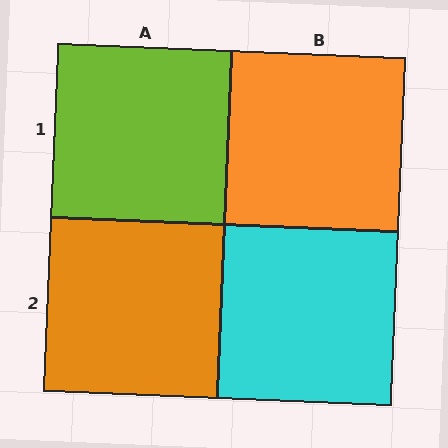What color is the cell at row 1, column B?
Orange.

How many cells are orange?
2 cells are orange.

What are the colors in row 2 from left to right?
Orange, cyan.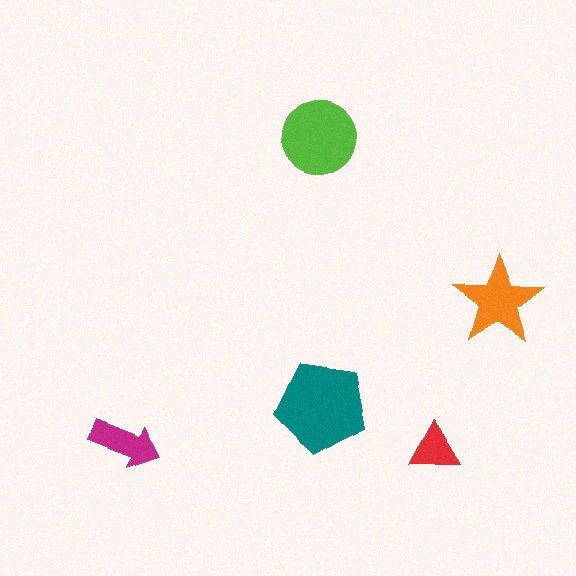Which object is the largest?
The teal pentagon.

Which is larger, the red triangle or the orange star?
The orange star.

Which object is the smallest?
The red triangle.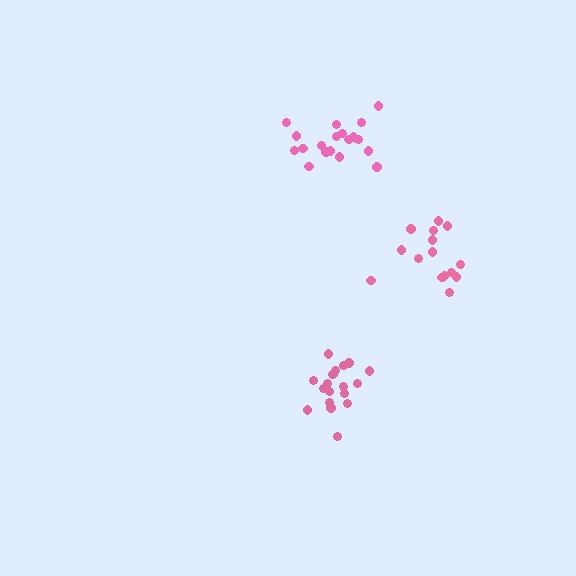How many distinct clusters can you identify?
There are 3 distinct clusters.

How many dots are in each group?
Group 1: 19 dots, Group 2: 19 dots, Group 3: 15 dots (53 total).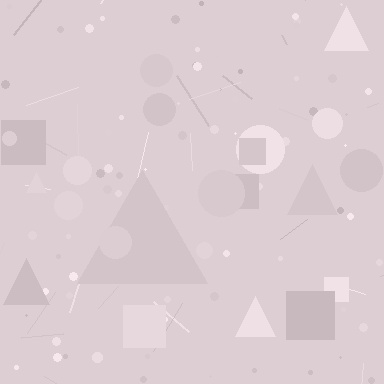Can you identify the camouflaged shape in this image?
The camouflaged shape is a triangle.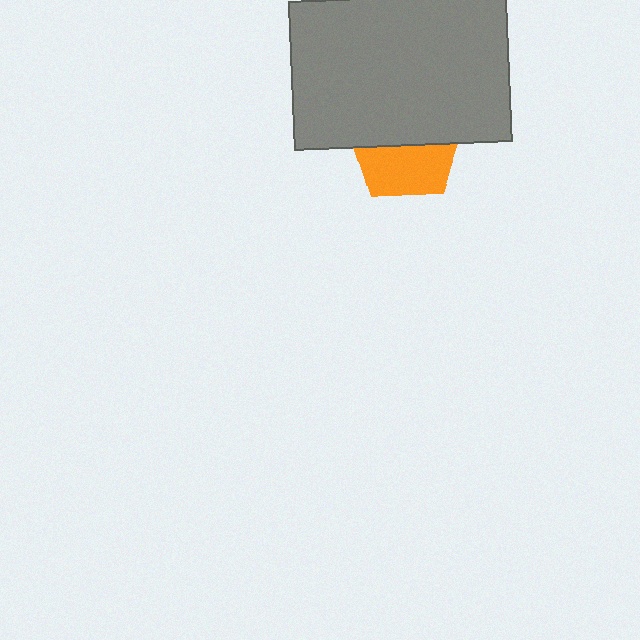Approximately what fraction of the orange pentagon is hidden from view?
Roughly 51% of the orange pentagon is hidden behind the gray rectangle.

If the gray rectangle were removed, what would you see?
You would see the complete orange pentagon.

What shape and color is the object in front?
The object in front is a gray rectangle.